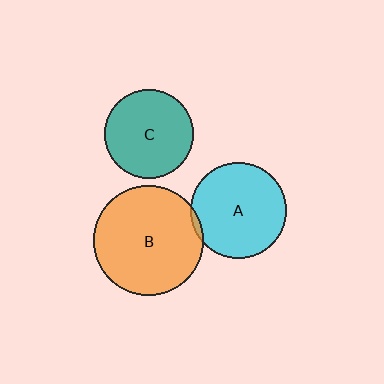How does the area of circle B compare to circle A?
Approximately 1.3 times.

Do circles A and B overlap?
Yes.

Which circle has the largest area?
Circle B (orange).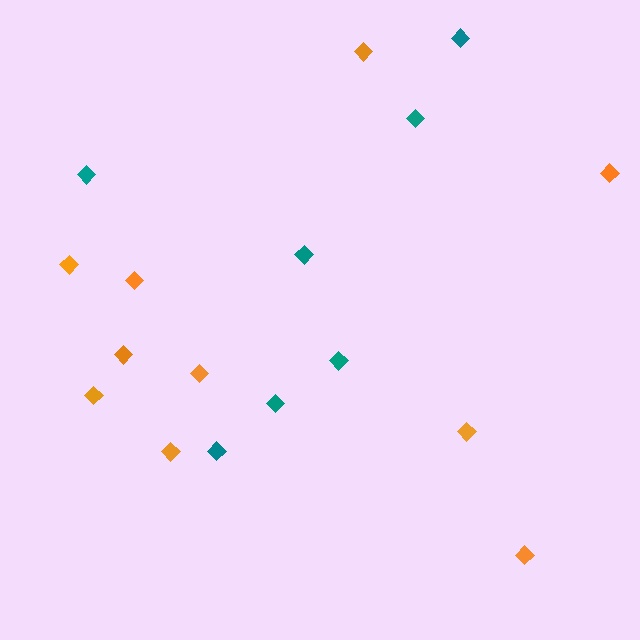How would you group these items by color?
There are 2 groups: one group of teal diamonds (7) and one group of orange diamonds (10).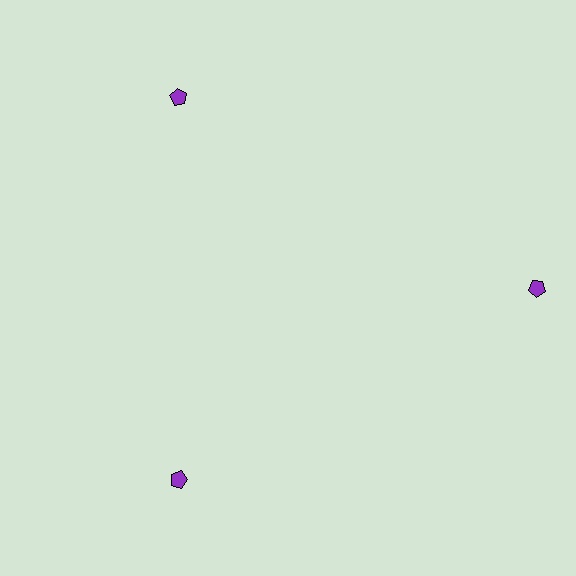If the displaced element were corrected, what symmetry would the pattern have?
It would have 3-fold rotational symmetry — the pattern would map onto itself every 120 degrees.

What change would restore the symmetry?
The symmetry would be restored by moving it inward, back onto the ring so that all 3 pentagons sit at equal angles and equal distance from the center.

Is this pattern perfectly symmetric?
No. The 3 purple pentagons are arranged in a ring, but one element near the 3 o'clock position is pushed outward from the center, breaking the 3-fold rotational symmetry.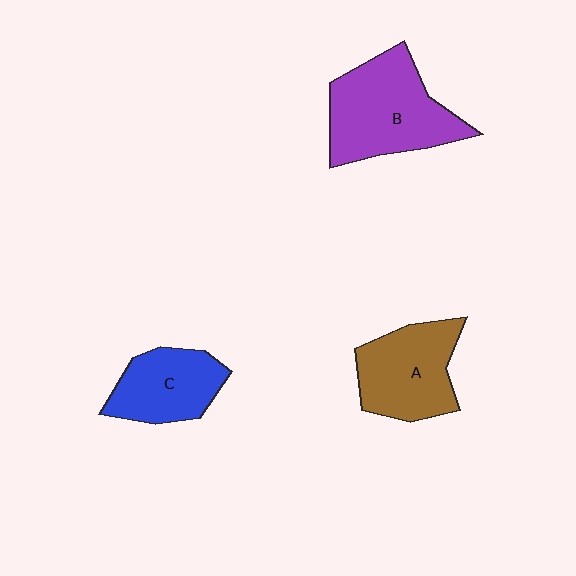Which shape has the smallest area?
Shape C (blue).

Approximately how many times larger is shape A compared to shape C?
Approximately 1.2 times.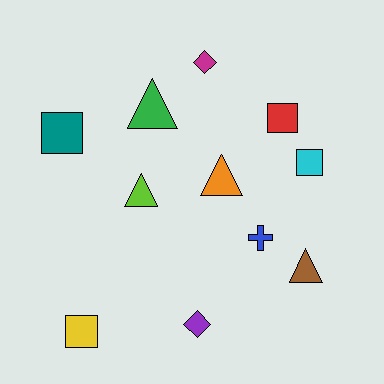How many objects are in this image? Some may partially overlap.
There are 11 objects.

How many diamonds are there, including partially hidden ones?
There are 2 diamonds.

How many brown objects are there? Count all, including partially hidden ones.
There is 1 brown object.